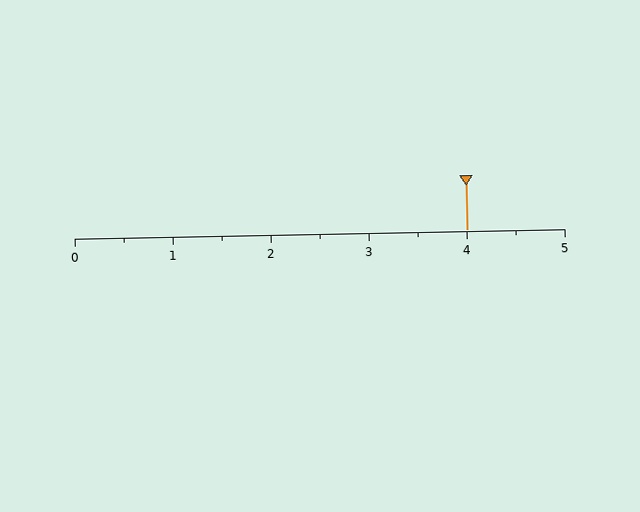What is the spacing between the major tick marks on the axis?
The major ticks are spaced 1 apart.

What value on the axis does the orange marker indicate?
The marker indicates approximately 4.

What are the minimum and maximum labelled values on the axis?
The axis runs from 0 to 5.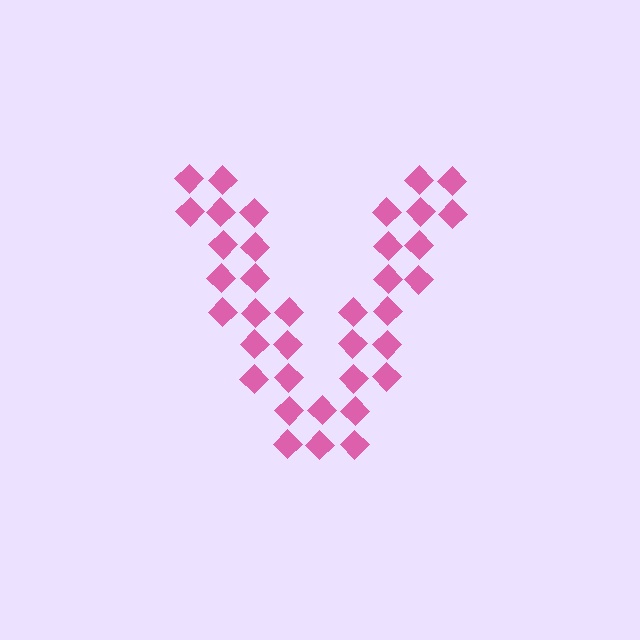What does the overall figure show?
The overall figure shows the letter V.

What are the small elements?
The small elements are diamonds.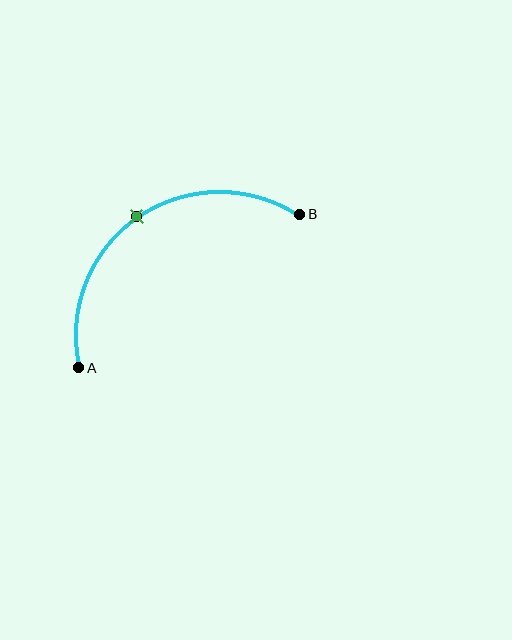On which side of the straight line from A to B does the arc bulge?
The arc bulges above and to the left of the straight line connecting A and B.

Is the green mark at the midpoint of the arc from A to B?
Yes. The green mark lies on the arc at equal arc-length from both A and B — it is the arc midpoint.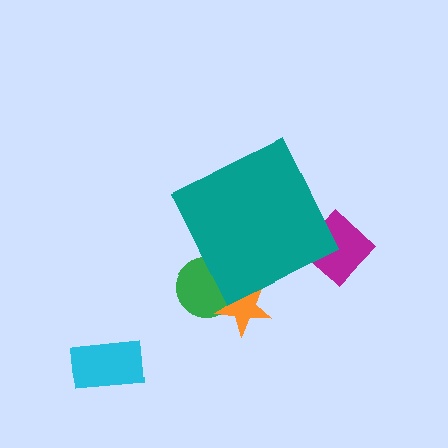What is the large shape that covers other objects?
A teal diamond.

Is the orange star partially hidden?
Yes, the orange star is partially hidden behind the teal diamond.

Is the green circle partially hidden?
Yes, the green circle is partially hidden behind the teal diamond.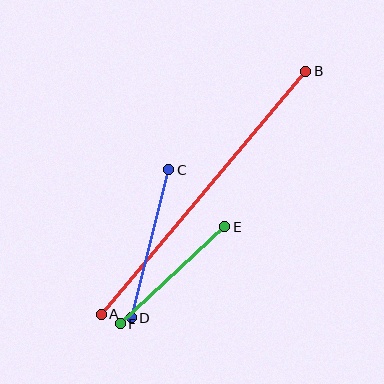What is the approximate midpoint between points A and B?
The midpoint is at approximately (203, 193) pixels.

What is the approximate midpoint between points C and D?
The midpoint is at approximately (150, 244) pixels.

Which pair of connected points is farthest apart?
Points A and B are farthest apart.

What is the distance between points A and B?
The distance is approximately 318 pixels.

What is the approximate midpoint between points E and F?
The midpoint is at approximately (173, 275) pixels.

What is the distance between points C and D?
The distance is approximately 152 pixels.